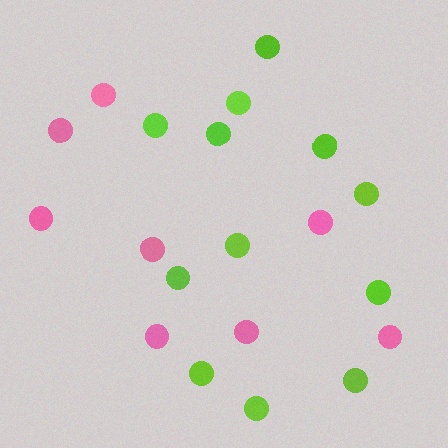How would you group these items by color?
There are 2 groups: one group of pink circles (8) and one group of lime circles (12).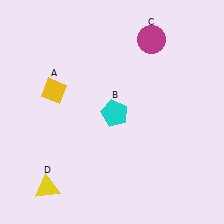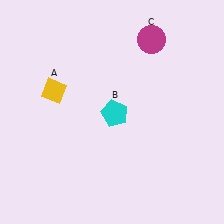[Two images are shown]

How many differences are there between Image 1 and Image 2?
There is 1 difference between the two images.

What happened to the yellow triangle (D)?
The yellow triangle (D) was removed in Image 2. It was in the bottom-left area of Image 1.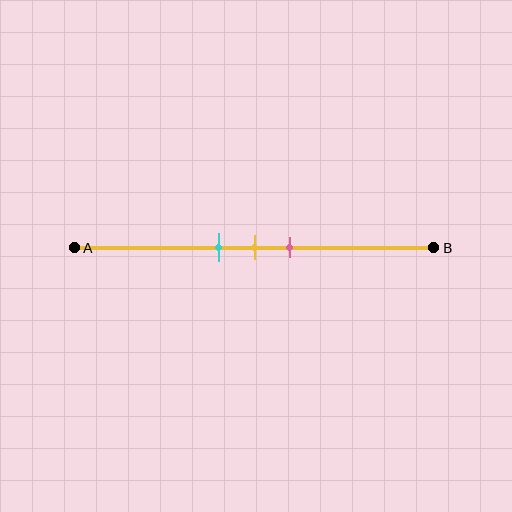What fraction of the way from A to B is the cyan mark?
The cyan mark is approximately 40% (0.4) of the way from A to B.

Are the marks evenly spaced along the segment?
Yes, the marks are approximately evenly spaced.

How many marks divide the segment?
There are 3 marks dividing the segment.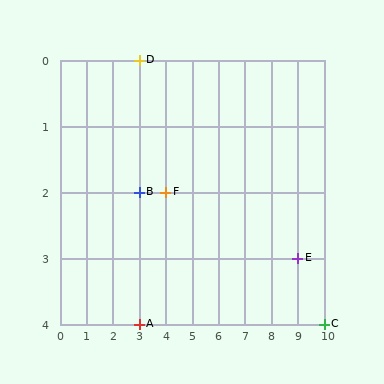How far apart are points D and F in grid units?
Points D and F are 1 column and 2 rows apart (about 2.2 grid units diagonally).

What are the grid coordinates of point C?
Point C is at grid coordinates (10, 4).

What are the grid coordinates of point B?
Point B is at grid coordinates (3, 2).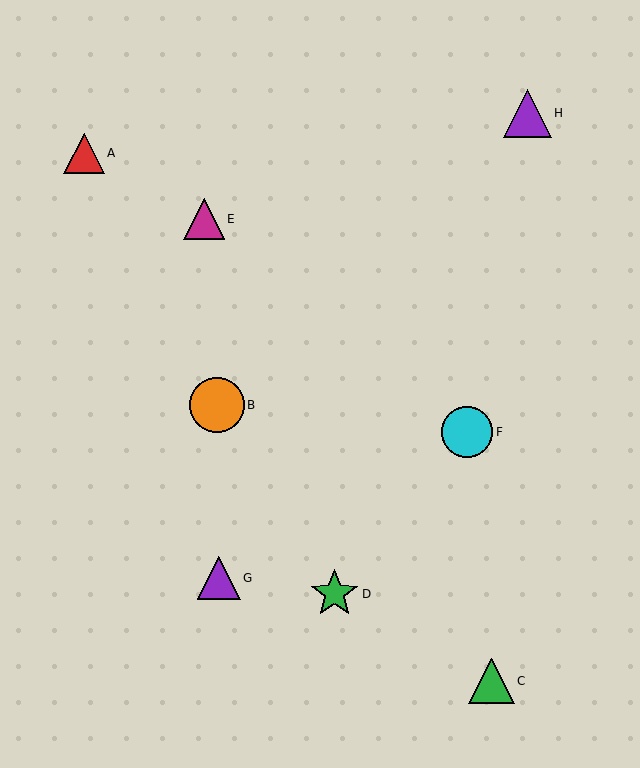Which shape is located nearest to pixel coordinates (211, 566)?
The purple triangle (labeled G) at (219, 578) is nearest to that location.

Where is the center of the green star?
The center of the green star is at (335, 594).